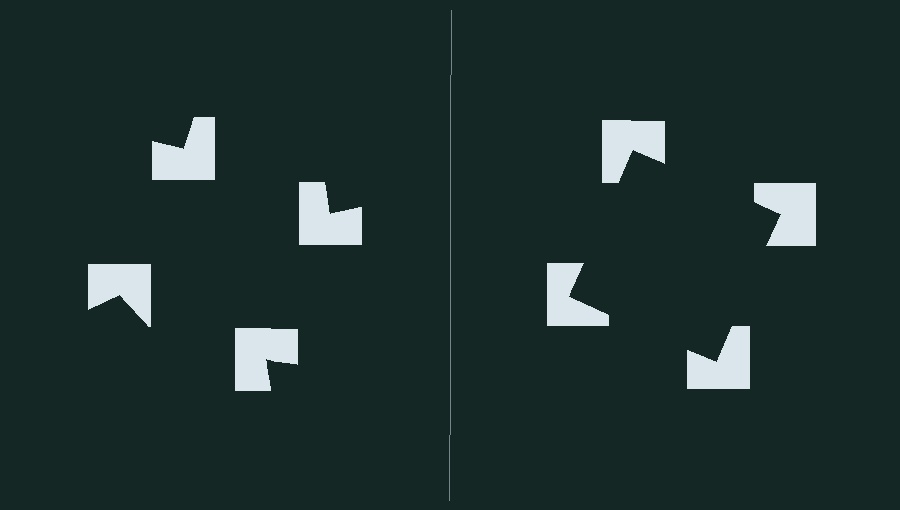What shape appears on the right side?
An illusory square.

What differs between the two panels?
The notched squares are positioned identically on both sides; only the wedge orientations differ. On the right they align to a square; on the left they are misaligned.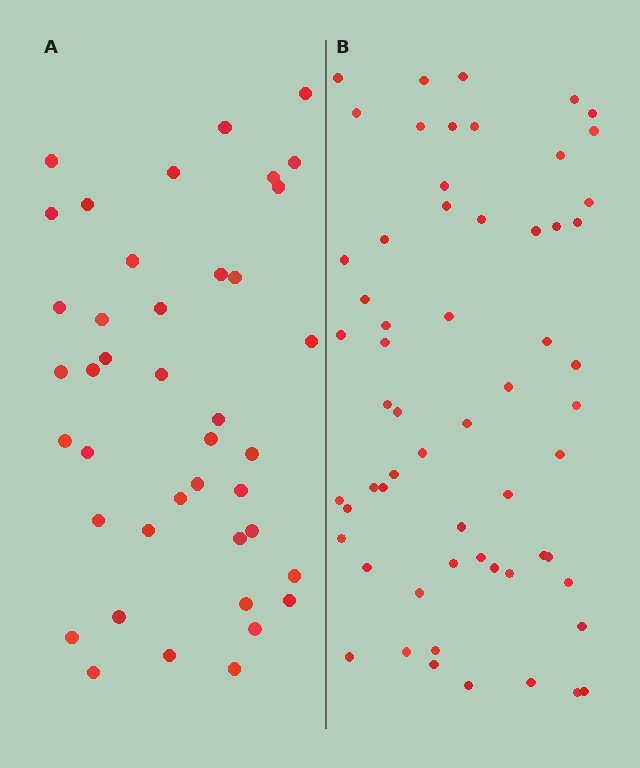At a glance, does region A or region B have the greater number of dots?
Region B (the right region) has more dots.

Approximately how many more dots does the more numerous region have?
Region B has approximately 20 more dots than region A.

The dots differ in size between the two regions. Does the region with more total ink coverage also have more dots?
No. Region A has more total ink coverage because its dots are larger, but region B actually contains more individual dots. Total area can be misleading — the number of items is what matters here.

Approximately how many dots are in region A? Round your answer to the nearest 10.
About 40 dots. (The exact count is 41, which rounds to 40.)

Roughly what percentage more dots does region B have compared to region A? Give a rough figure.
About 45% more.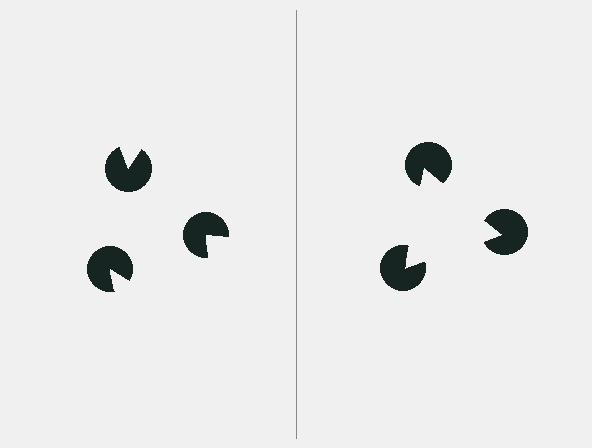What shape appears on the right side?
An illusory triangle.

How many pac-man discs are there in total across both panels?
6 — 3 on each side.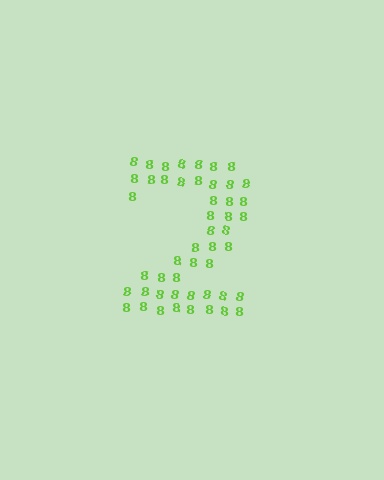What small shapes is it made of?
It is made of small digit 8's.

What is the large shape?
The large shape is the digit 2.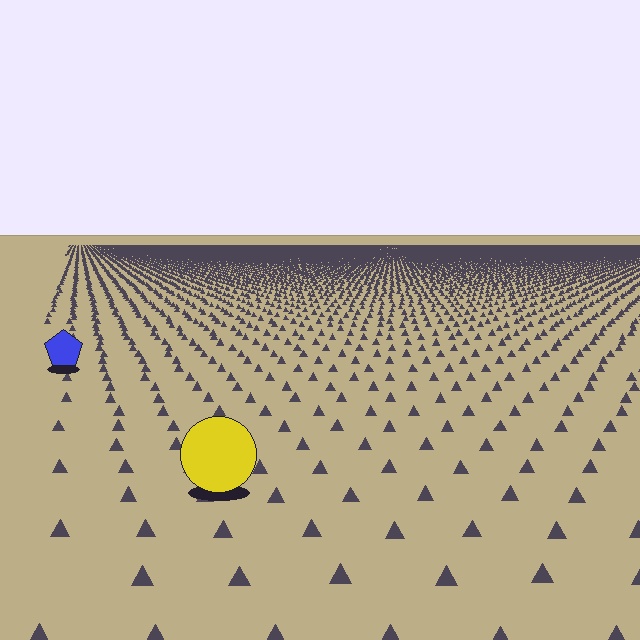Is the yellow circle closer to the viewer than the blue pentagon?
Yes. The yellow circle is closer — you can tell from the texture gradient: the ground texture is coarser near it.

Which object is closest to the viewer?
The yellow circle is closest. The texture marks near it are larger and more spread out.